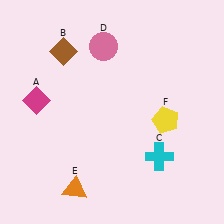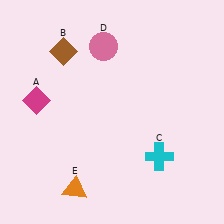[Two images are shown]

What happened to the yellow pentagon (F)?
The yellow pentagon (F) was removed in Image 2. It was in the bottom-right area of Image 1.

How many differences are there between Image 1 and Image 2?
There is 1 difference between the two images.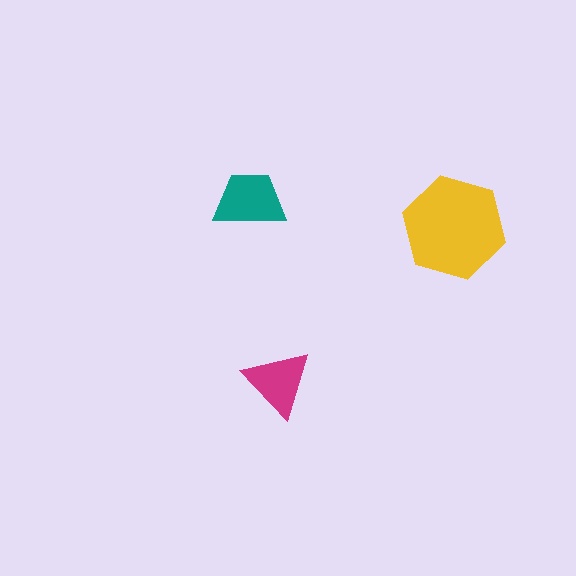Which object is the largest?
The yellow hexagon.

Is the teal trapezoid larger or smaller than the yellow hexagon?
Smaller.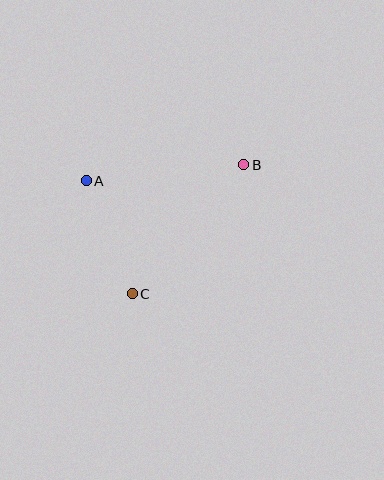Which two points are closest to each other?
Points A and C are closest to each other.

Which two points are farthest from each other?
Points B and C are farthest from each other.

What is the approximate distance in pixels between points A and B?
The distance between A and B is approximately 158 pixels.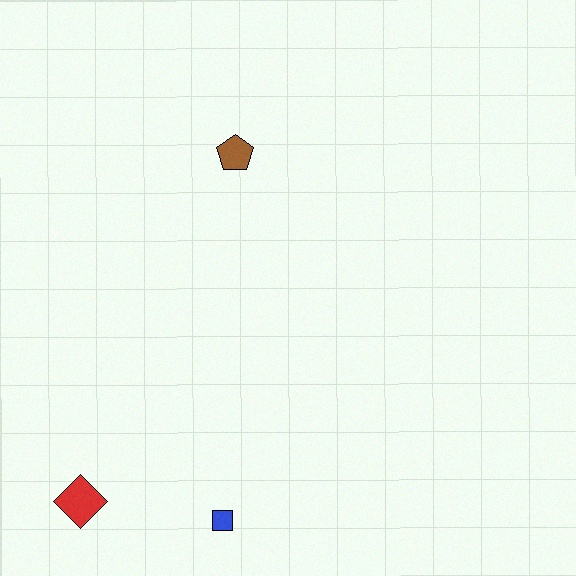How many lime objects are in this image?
There are no lime objects.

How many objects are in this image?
There are 3 objects.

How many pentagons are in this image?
There is 1 pentagon.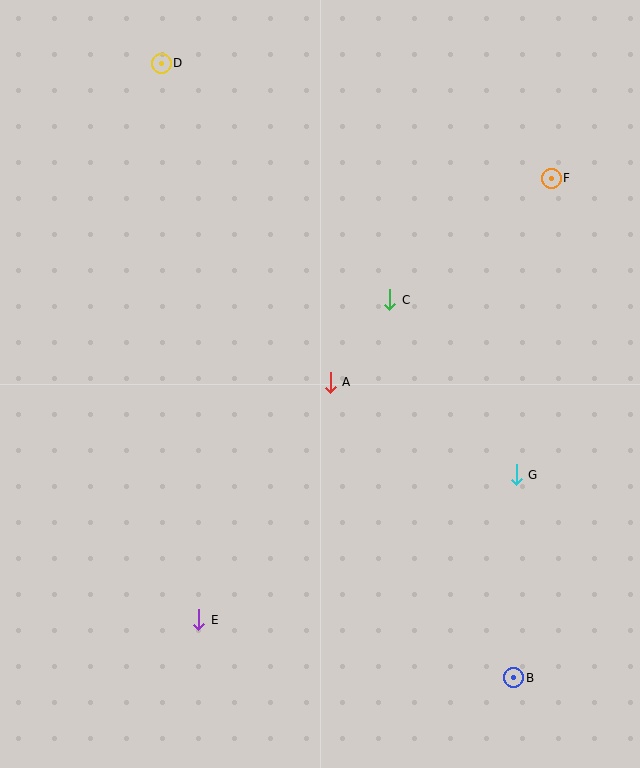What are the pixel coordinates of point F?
Point F is at (551, 179).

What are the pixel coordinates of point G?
Point G is at (516, 475).